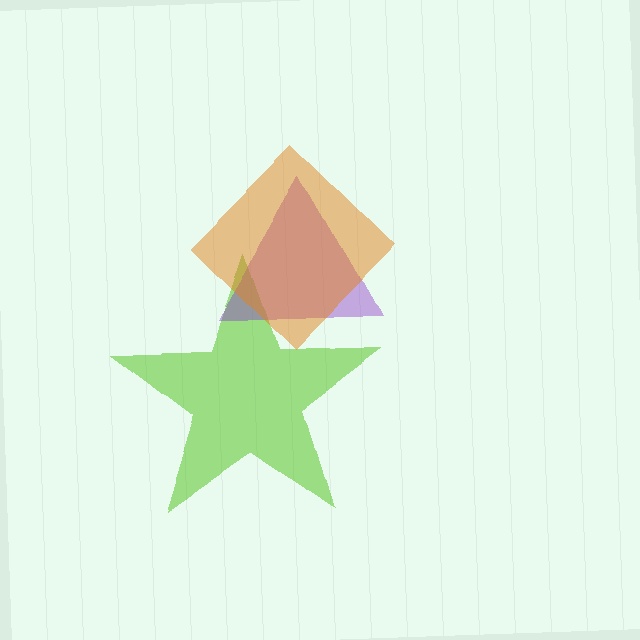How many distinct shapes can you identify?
There are 3 distinct shapes: a lime star, a purple triangle, an orange diamond.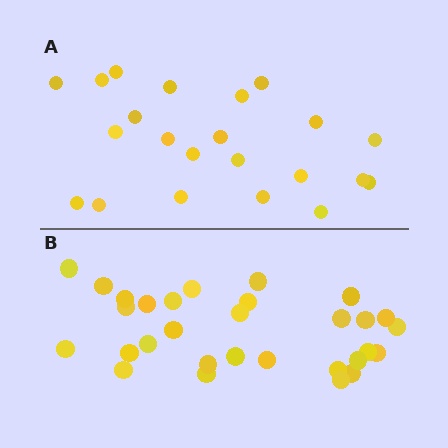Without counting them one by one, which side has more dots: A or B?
Region B (the bottom region) has more dots.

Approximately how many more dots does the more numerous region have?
Region B has roughly 8 or so more dots than region A.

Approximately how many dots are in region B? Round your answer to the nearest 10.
About 30 dots.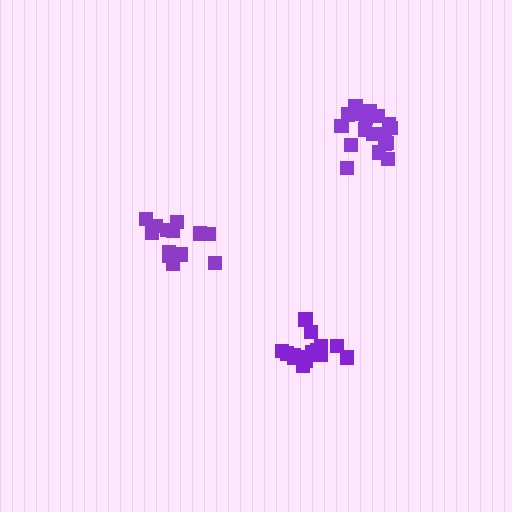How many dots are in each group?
Group 1: 18 dots, Group 2: 13 dots, Group 3: 16 dots (47 total).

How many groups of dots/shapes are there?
There are 3 groups.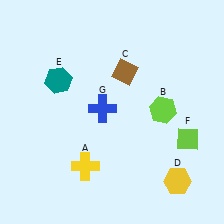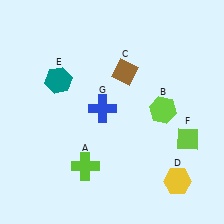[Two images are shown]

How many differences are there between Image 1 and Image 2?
There is 1 difference between the two images.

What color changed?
The cross (A) changed from yellow in Image 1 to lime in Image 2.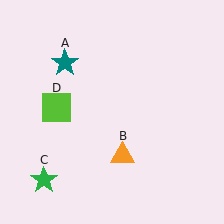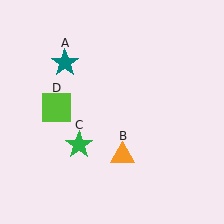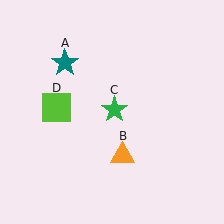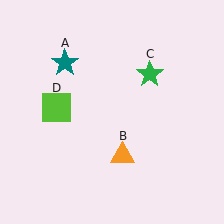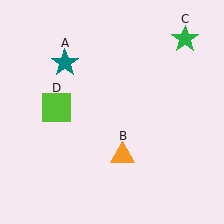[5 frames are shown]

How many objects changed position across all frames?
1 object changed position: green star (object C).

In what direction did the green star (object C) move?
The green star (object C) moved up and to the right.